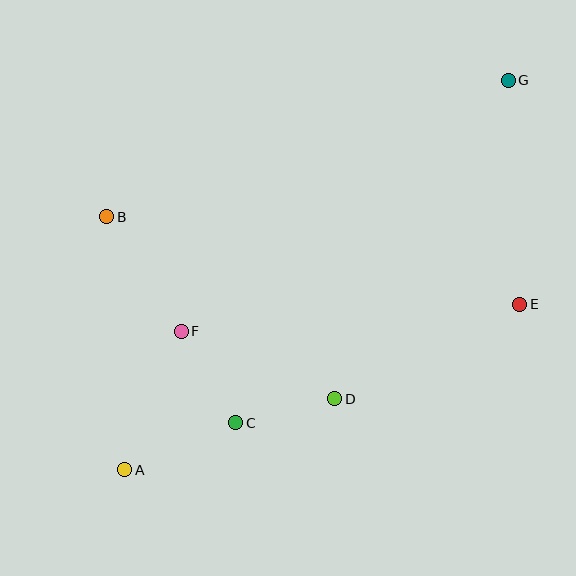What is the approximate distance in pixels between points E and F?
The distance between E and F is approximately 340 pixels.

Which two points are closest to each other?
Points C and D are closest to each other.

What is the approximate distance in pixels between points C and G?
The distance between C and G is approximately 438 pixels.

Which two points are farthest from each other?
Points A and G are farthest from each other.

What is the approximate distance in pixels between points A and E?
The distance between A and E is approximately 428 pixels.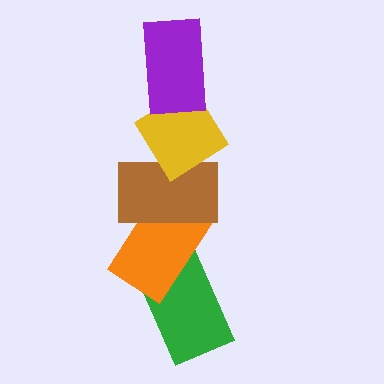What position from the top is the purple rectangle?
The purple rectangle is 1st from the top.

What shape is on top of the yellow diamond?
The purple rectangle is on top of the yellow diamond.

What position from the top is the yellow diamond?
The yellow diamond is 2nd from the top.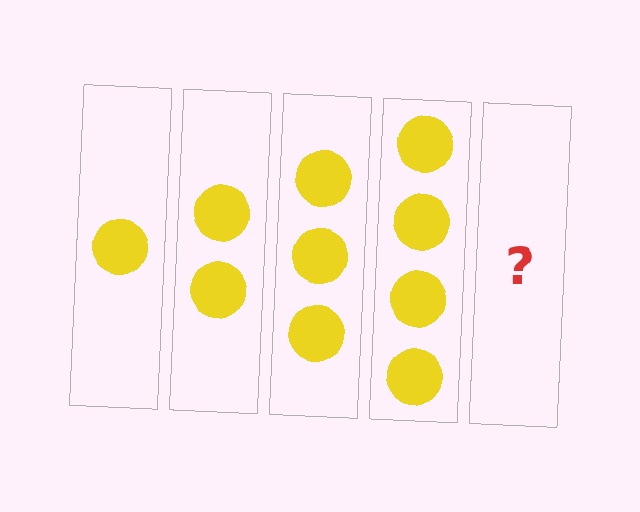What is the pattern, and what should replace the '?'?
The pattern is that each step adds one more circle. The '?' should be 5 circles.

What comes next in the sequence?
The next element should be 5 circles.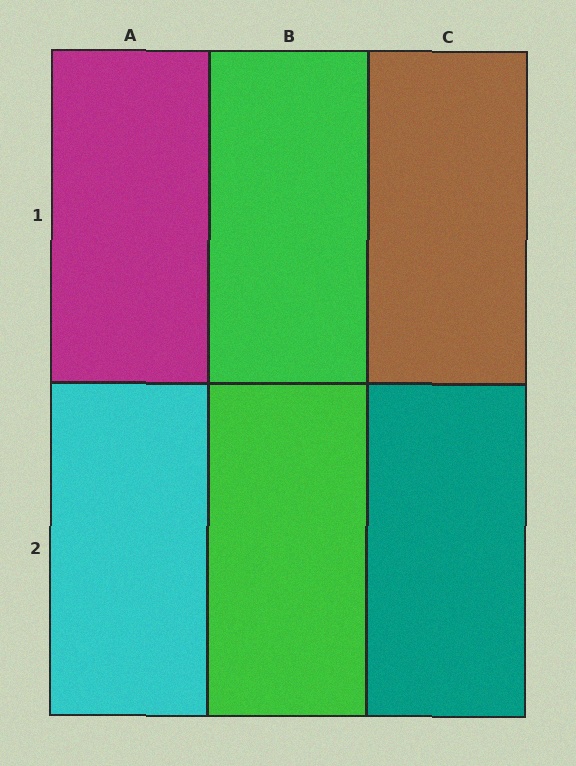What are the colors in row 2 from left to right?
Cyan, green, teal.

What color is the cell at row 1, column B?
Green.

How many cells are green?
2 cells are green.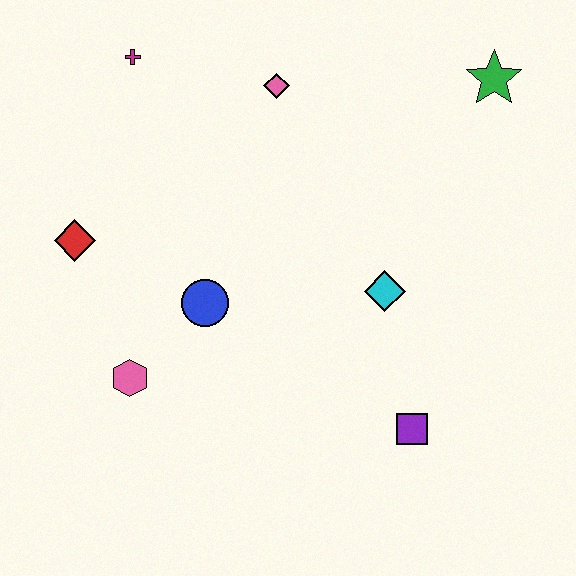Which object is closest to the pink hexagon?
The blue circle is closest to the pink hexagon.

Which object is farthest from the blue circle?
The green star is farthest from the blue circle.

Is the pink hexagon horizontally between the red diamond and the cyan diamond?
Yes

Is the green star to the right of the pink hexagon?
Yes